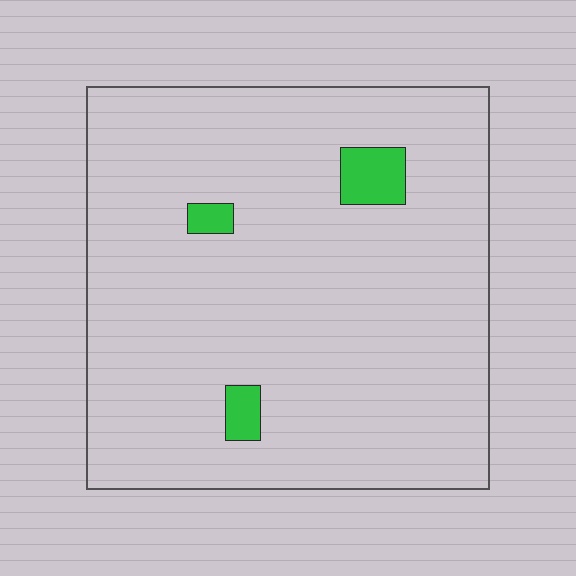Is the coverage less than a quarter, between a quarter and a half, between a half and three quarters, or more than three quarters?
Less than a quarter.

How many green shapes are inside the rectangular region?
3.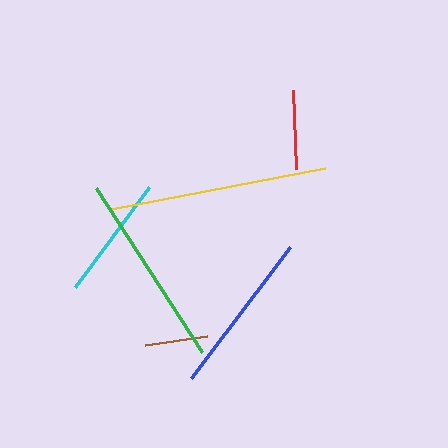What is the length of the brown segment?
The brown segment is approximately 63 pixels long.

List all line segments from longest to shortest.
From longest to shortest: yellow, green, blue, cyan, red, brown.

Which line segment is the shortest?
The brown line is the shortest at approximately 63 pixels.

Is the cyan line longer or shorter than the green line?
The green line is longer than the cyan line.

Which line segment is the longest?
The yellow line is the longest at approximately 217 pixels.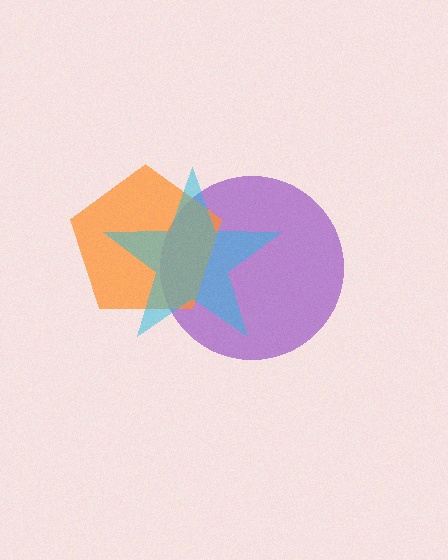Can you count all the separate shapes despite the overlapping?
Yes, there are 3 separate shapes.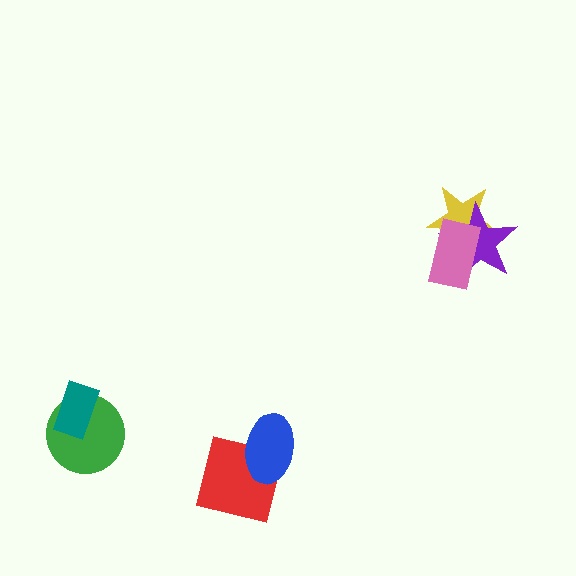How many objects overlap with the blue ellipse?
1 object overlaps with the blue ellipse.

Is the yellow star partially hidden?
Yes, it is partially covered by another shape.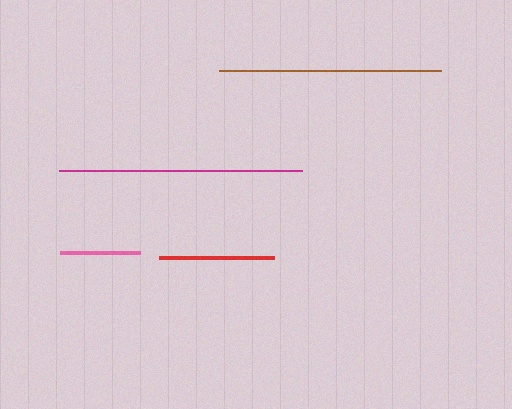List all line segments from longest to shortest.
From longest to shortest: magenta, brown, red, pink.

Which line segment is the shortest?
The pink line is the shortest at approximately 80 pixels.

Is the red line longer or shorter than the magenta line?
The magenta line is longer than the red line.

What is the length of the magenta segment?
The magenta segment is approximately 243 pixels long.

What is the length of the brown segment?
The brown segment is approximately 223 pixels long.